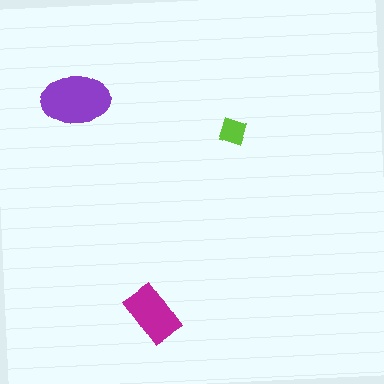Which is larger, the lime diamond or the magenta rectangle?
The magenta rectangle.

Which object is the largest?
The purple ellipse.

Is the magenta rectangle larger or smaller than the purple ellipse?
Smaller.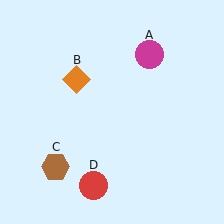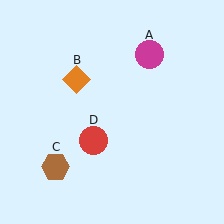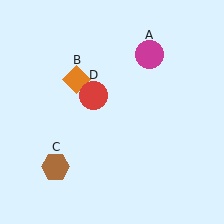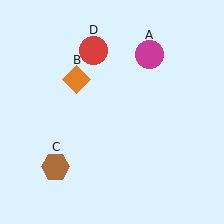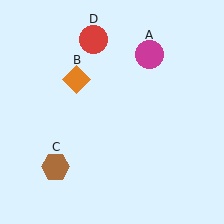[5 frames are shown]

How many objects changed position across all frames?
1 object changed position: red circle (object D).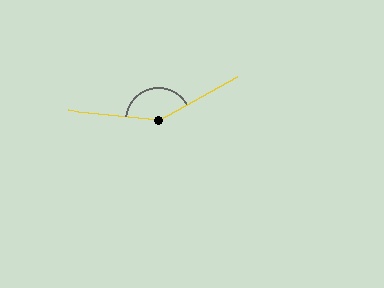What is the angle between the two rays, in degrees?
Approximately 145 degrees.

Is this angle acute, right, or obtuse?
It is obtuse.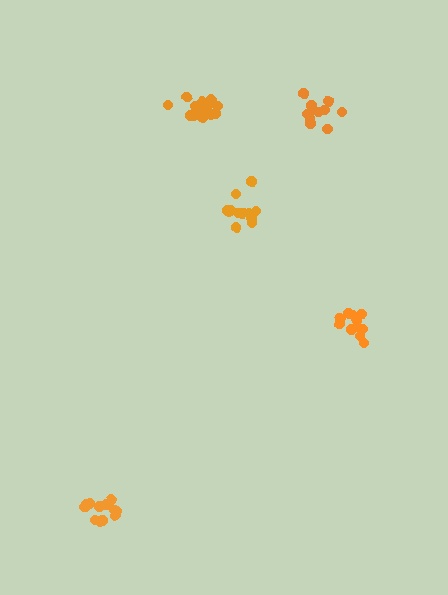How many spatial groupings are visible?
There are 5 spatial groupings.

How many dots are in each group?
Group 1: 17 dots, Group 2: 12 dots, Group 3: 13 dots, Group 4: 12 dots, Group 5: 13 dots (67 total).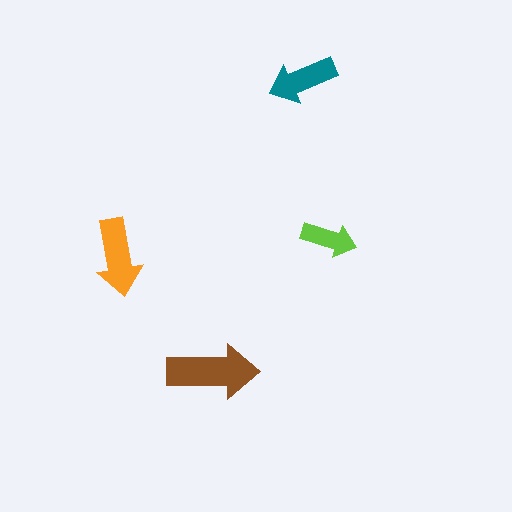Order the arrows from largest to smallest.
the brown one, the orange one, the teal one, the lime one.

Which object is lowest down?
The brown arrow is bottommost.